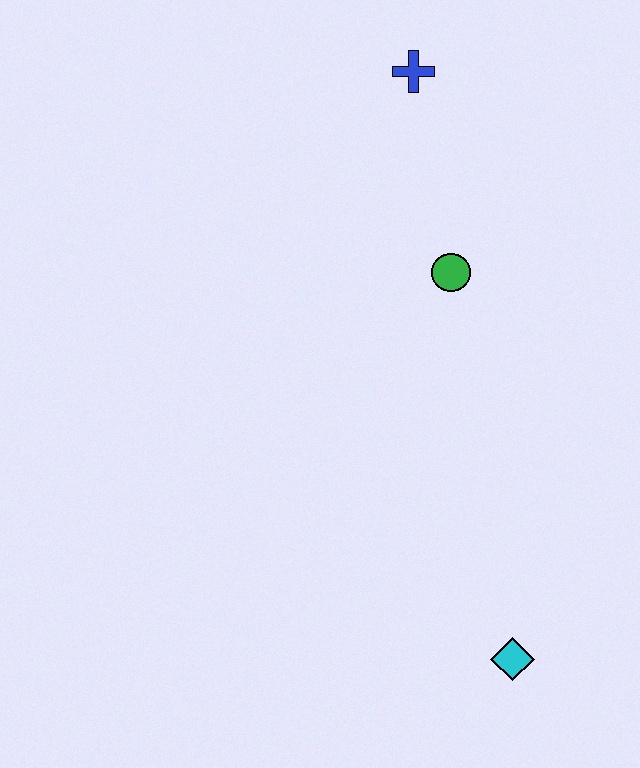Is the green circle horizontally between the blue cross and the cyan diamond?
Yes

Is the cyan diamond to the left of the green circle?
No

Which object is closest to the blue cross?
The green circle is closest to the blue cross.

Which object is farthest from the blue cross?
The cyan diamond is farthest from the blue cross.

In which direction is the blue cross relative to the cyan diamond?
The blue cross is above the cyan diamond.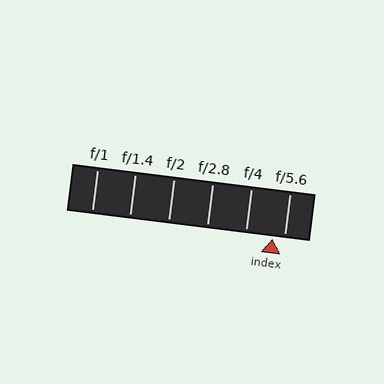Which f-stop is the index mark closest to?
The index mark is closest to f/5.6.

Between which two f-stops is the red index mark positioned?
The index mark is between f/4 and f/5.6.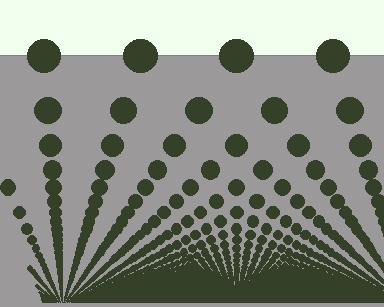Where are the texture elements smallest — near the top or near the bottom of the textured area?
Near the bottom.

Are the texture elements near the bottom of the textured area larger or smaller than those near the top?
Smaller. The gradient is inverted — elements near the bottom are smaller and denser.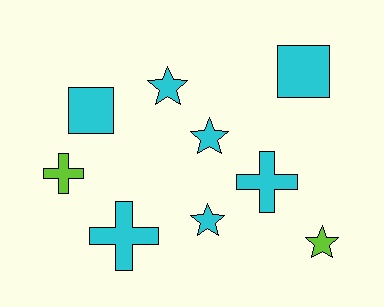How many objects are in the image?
There are 9 objects.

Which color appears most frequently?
Cyan, with 7 objects.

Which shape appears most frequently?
Star, with 4 objects.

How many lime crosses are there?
There is 1 lime cross.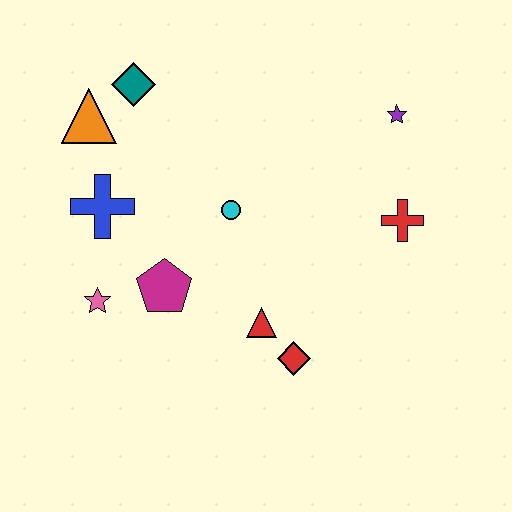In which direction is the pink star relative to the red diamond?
The pink star is to the left of the red diamond.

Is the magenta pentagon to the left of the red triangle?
Yes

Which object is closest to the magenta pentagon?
The pink star is closest to the magenta pentagon.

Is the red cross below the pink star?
No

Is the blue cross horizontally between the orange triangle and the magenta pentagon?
Yes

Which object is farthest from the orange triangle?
The red cross is farthest from the orange triangle.